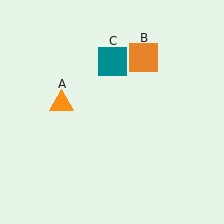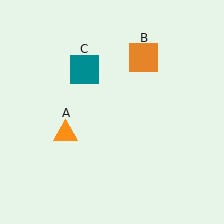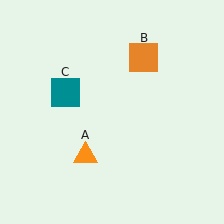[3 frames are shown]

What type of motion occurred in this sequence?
The orange triangle (object A), teal square (object C) rotated counterclockwise around the center of the scene.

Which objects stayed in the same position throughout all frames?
Orange square (object B) remained stationary.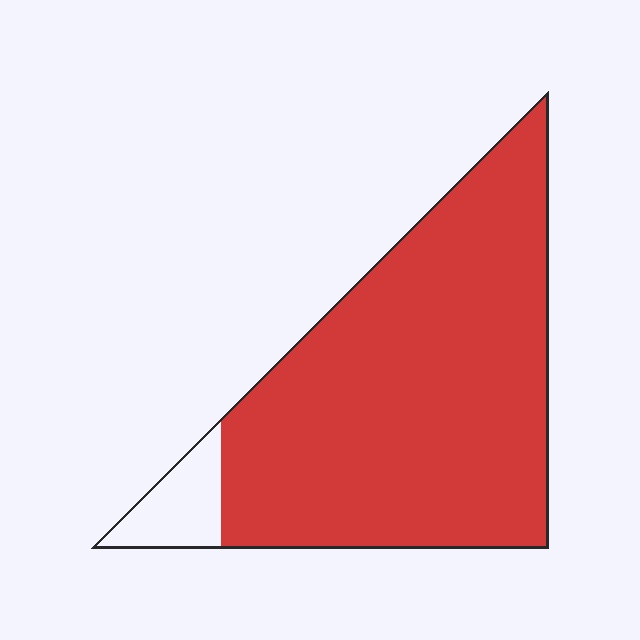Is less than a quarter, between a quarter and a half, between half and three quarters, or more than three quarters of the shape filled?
More than three quarters.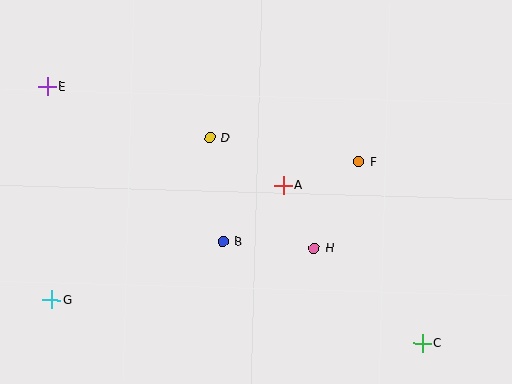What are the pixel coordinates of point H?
Point H is at (314, 248).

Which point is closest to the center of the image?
Point A at (283, 185) is closest to the center.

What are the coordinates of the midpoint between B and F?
The midpoint between B and F is at (291, 201).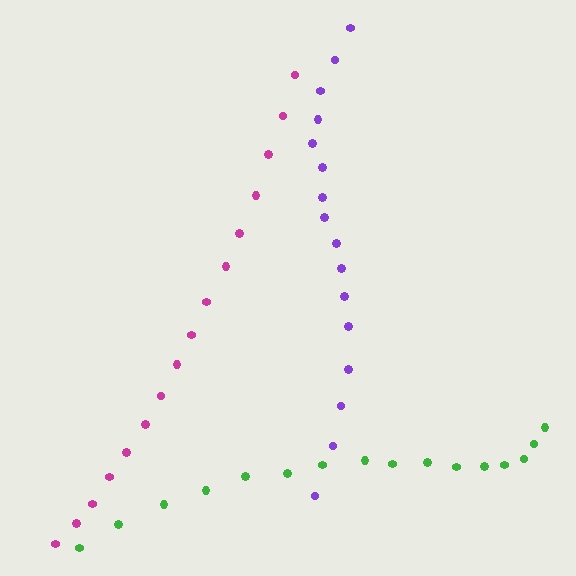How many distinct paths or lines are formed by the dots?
There are 3 distinct paths.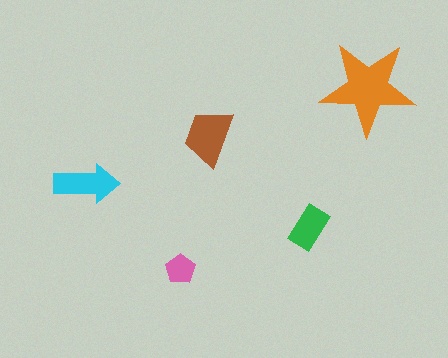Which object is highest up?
The orange star is topmost.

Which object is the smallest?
The pink pentagon.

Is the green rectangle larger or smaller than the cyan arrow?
Smaller.